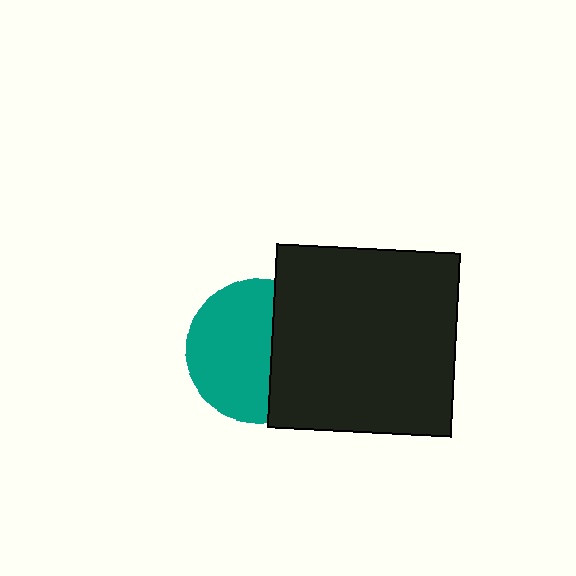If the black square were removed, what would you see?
You would see the complete teal circle.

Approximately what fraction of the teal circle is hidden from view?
Roughly 40% of the teal circle is hidden behind the black square.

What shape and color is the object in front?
The object in front is a black square.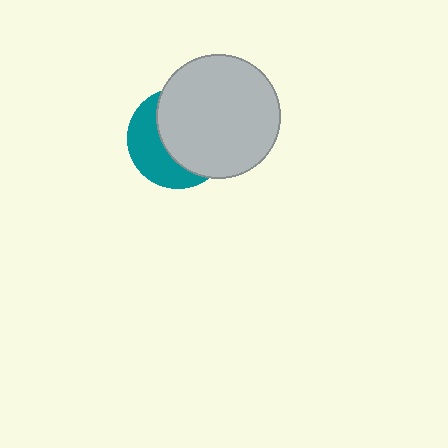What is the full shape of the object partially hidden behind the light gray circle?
The partially hidden object is a teal circle.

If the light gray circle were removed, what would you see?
You would see the complete teal circle.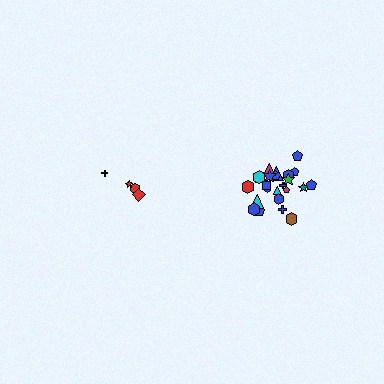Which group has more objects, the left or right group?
The right group.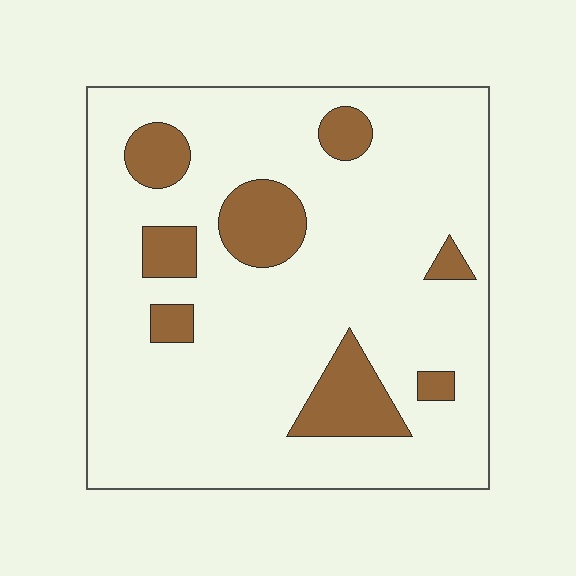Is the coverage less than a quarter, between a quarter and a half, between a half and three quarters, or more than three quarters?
Less than a quarter.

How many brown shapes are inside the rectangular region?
8.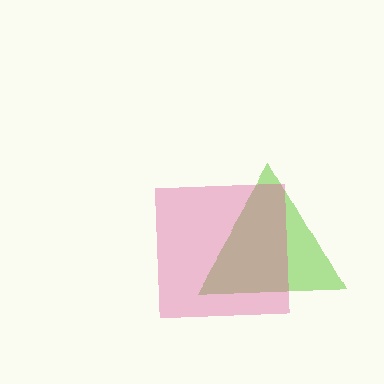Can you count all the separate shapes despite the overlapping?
Yes, there are 2 separate shapes.